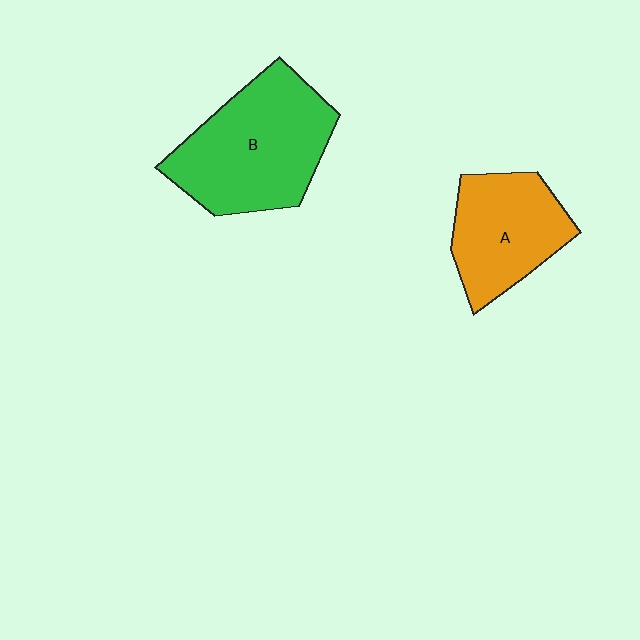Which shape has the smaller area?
Shape A (orange).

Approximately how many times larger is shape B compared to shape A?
Approximately 1.4 times.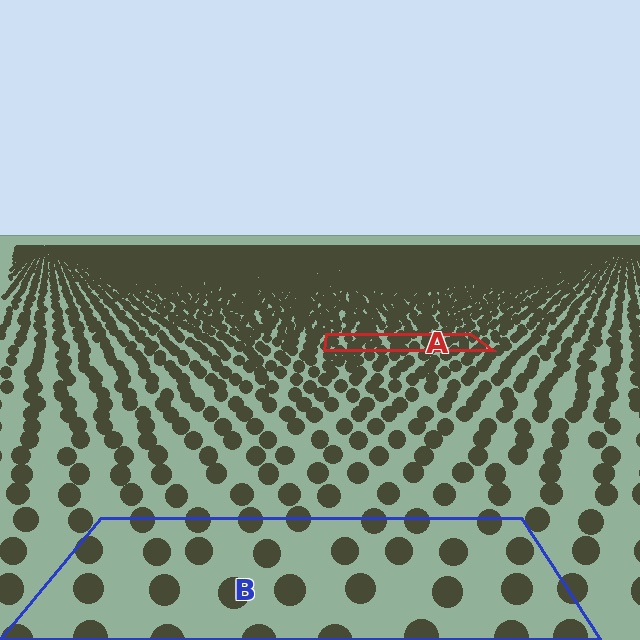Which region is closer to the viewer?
Region B is closer. The texture elements there are larger and more spread out.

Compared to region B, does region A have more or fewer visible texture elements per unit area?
Region A has more texture elements per unit area — they are packed more densely because it is farther away.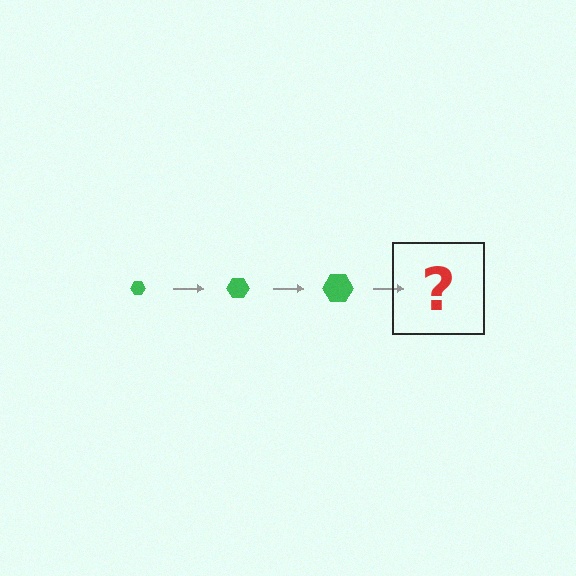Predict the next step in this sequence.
The next step is a green hexagon, larger than the previous one.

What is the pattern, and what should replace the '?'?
The pattern is that the hexagon gets progressively larger each step. The '?' should be a green hexagon, larger than the previous one.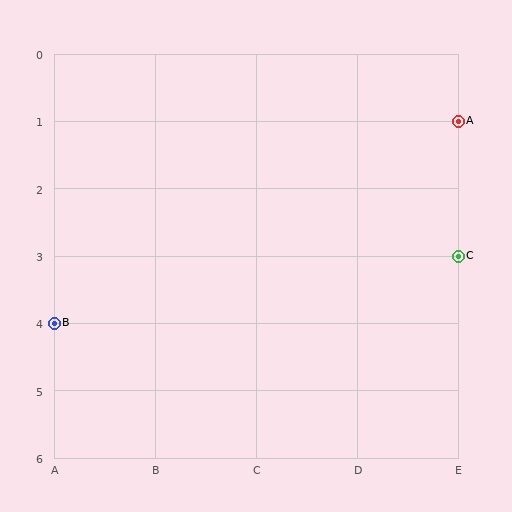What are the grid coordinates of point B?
Point B is at grid coordinates (A, 4).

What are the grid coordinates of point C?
Point C is at grid coordinates (E, 3).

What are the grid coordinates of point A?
Point A is at grid coordinates (E, 1).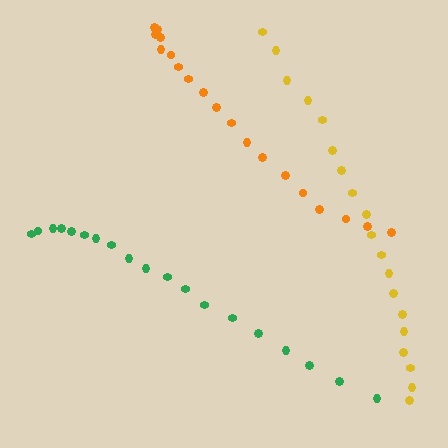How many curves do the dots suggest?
There are 3 distinct paths.